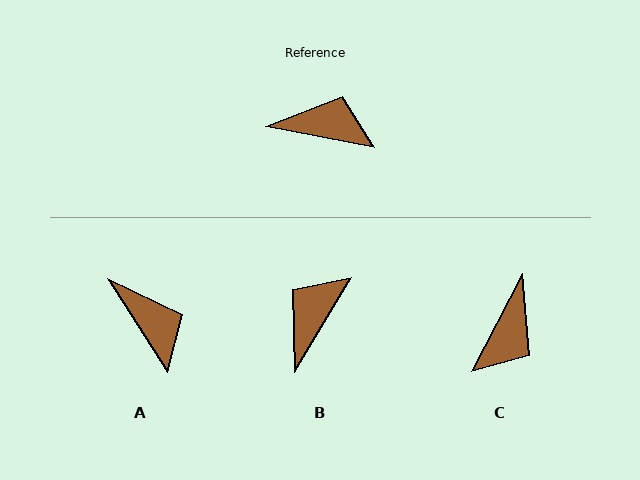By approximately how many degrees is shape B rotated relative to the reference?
Approximately 70 degrees counter-clockwise.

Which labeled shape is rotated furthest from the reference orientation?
C, about 107 degrees away.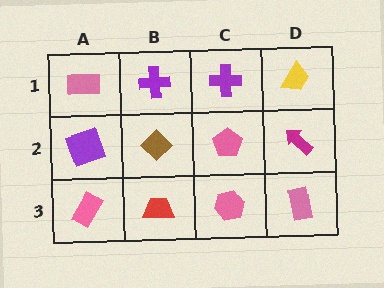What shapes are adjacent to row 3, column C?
A pink pentagon (row 2, column C), a red trapezoid (row 3, column B), a pink rectangle (row 3, column D).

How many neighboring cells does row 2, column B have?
4.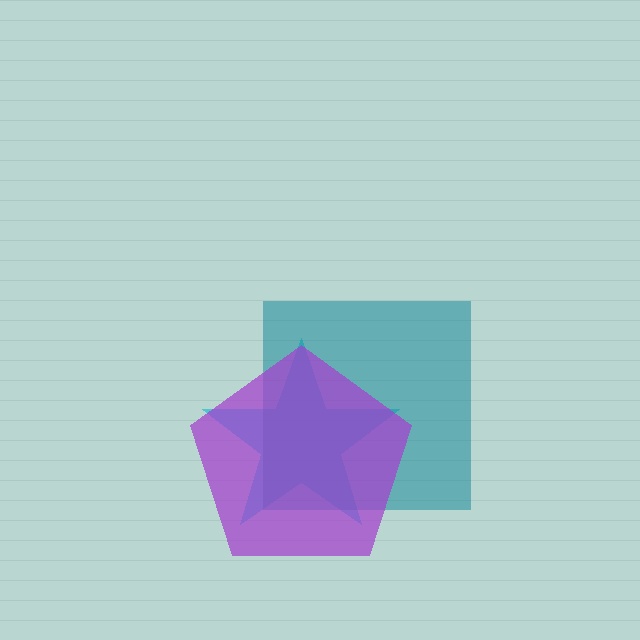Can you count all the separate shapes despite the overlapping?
Yes, there are 3 separate shapes.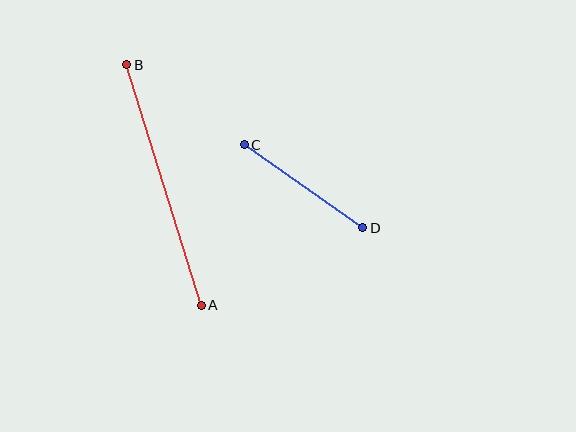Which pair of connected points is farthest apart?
Points A and B are farthest apart.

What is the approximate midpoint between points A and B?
The midpoint is at approximately (164, 185) pixels.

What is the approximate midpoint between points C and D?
The midpoint is at approximately (303, 186) pixels.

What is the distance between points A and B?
The distance is approximately 252 pixels.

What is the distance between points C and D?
The distance is approximately 145 pixels.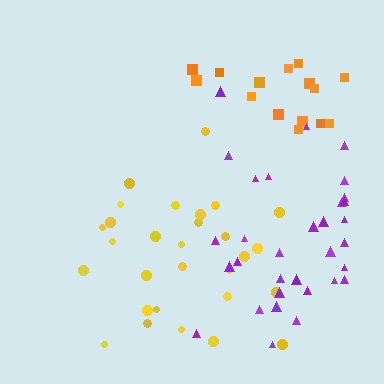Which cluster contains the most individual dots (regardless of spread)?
Purple (32).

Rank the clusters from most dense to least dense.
orange, purple, yellow.